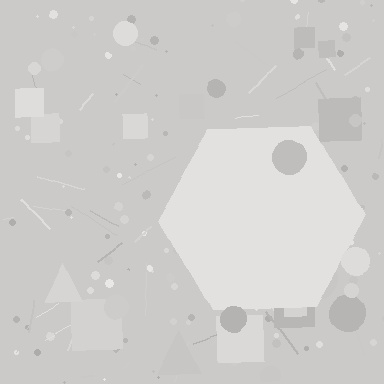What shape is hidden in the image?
A hexagon is hidden in the image.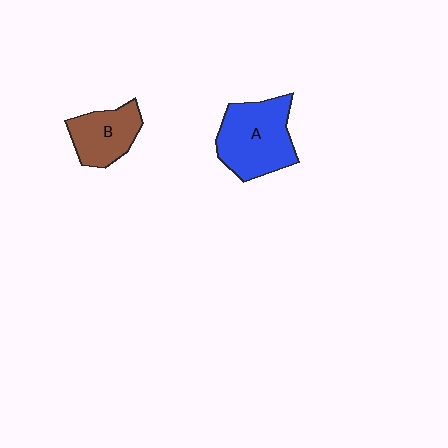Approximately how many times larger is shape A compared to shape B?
Approximately 1.5 times.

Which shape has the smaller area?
Shape B (brown).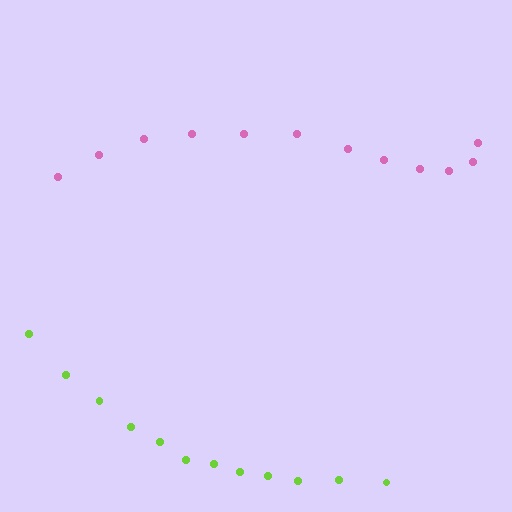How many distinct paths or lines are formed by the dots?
There are 2 distinct paths.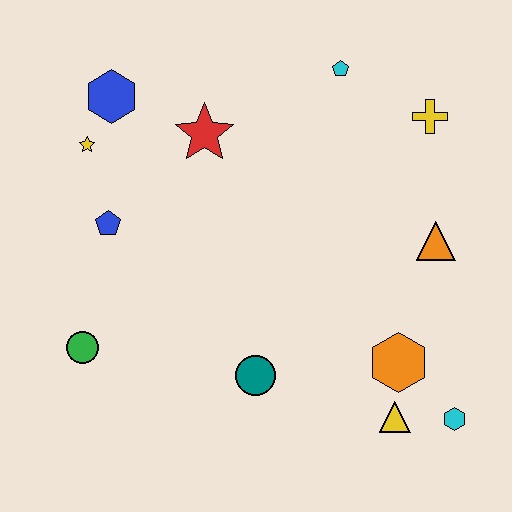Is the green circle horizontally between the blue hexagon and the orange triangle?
No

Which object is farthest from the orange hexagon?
The blue hexagon is farthest from the orange hexagon.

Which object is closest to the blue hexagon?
The yellow star is closest to the blue hexagon.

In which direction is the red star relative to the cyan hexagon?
The red star is above the cyan hexagon.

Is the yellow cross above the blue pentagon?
Yes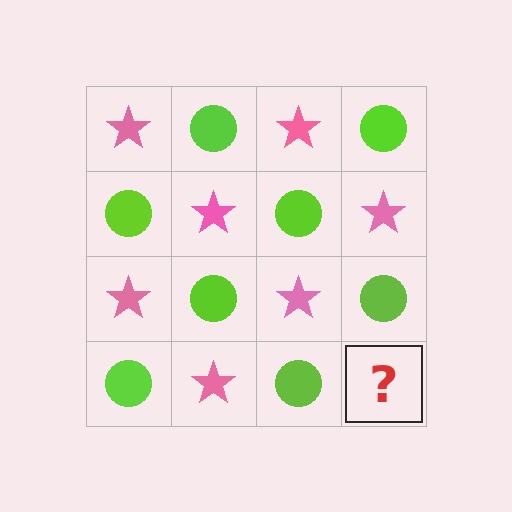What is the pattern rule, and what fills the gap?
The rule is that it alternates pink star and lime circle in a checkerboard pattern. The gap should be filled with a pink star.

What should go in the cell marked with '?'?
The missing cell should contain a pink star.